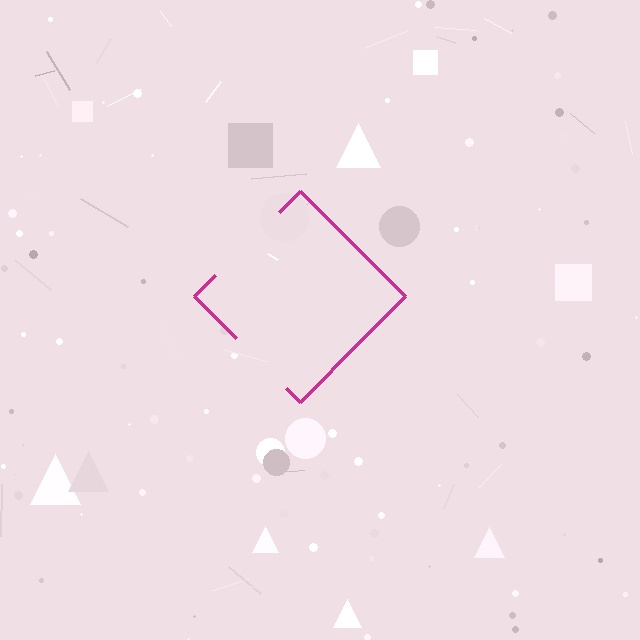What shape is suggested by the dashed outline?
The dashed outline suggests a diamond.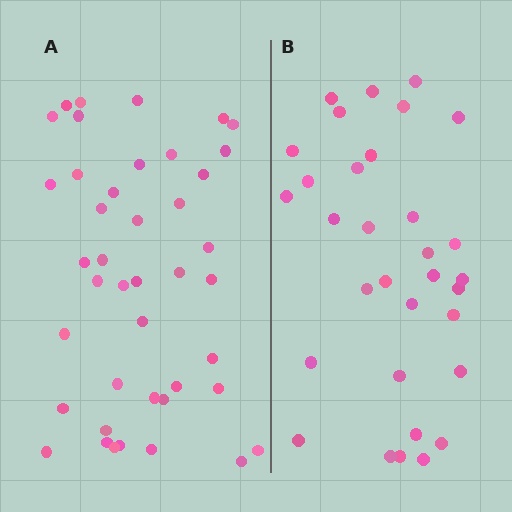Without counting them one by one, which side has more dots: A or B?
Region A (the left region) has more dots.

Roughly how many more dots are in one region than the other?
Region A has roughly 10 or so more dots than region B.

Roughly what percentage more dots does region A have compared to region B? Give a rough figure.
About 30% more.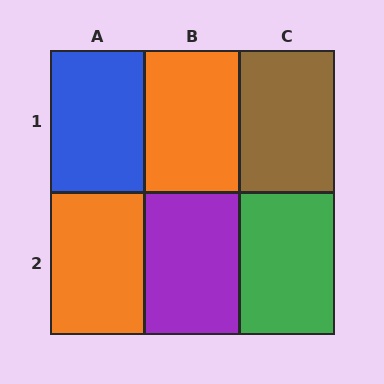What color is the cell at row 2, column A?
Orange.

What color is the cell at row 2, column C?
Green.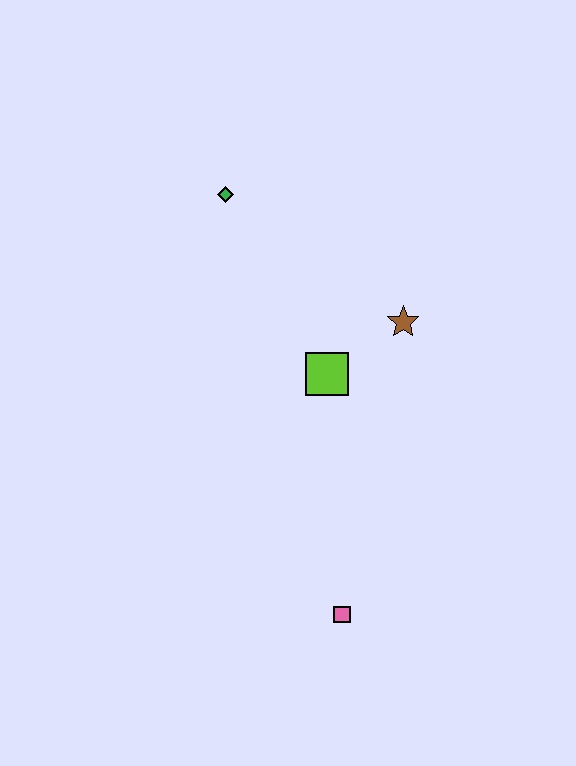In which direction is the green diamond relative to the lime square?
The green diamond is above the lime square.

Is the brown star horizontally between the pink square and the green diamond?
No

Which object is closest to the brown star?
The lime square is closest to the brown star.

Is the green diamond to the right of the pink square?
No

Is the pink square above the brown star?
No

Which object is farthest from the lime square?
The pink square is farthest from the lime square.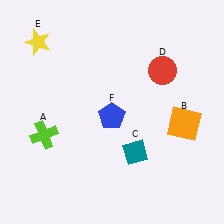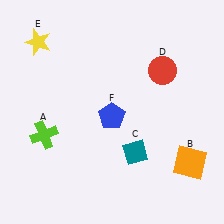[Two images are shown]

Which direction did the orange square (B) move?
The orange square (B) moved down.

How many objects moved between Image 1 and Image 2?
1 object moved between the two images.